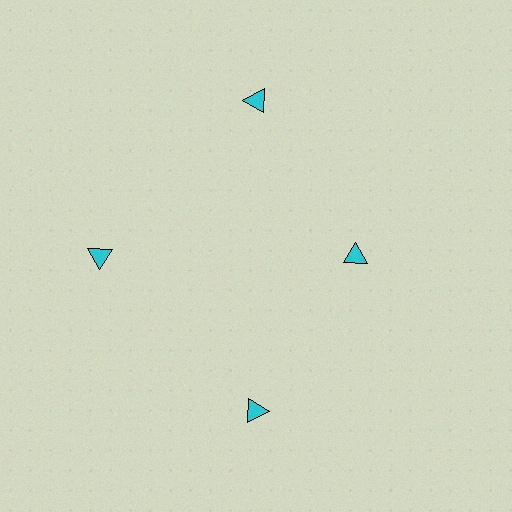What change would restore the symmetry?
The symmetry would be restored by moving it outward, back onto the ring so that all 4 triangles sit at equal angles and equal distance from the center.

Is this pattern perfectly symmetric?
No. The 4 cyan triangles are arranged in a ring, but one element near the 3 o'clock position is pulled inward toward the center, breaking the 4-fold rotational symmetry.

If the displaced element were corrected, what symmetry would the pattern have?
It would have 4-fold rotational symmetry — the pattern would map onto itself every 90 degrees.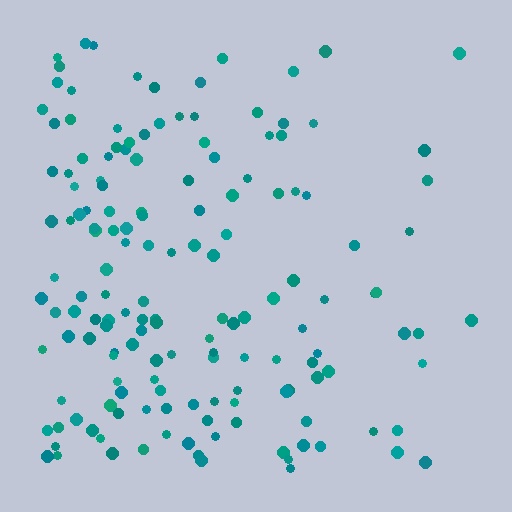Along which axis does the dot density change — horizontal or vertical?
Horizontal.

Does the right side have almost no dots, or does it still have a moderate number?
Still a moderate number, just noticeably fewer than the left.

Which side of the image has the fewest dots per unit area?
The right.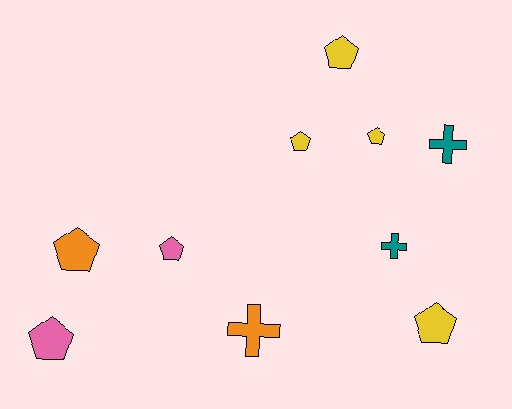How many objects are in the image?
There are 10 objects.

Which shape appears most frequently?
Pentagon, with 7 objects.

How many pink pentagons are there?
There are 2 pink pentagons.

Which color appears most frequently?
Yellow, with 4 objects.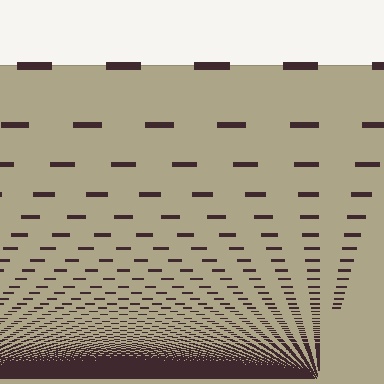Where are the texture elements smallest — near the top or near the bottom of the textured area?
Near the bottom.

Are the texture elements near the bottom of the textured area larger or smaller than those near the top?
Smaller. The gradient is inverted — elements near the bottom are smaller and denser.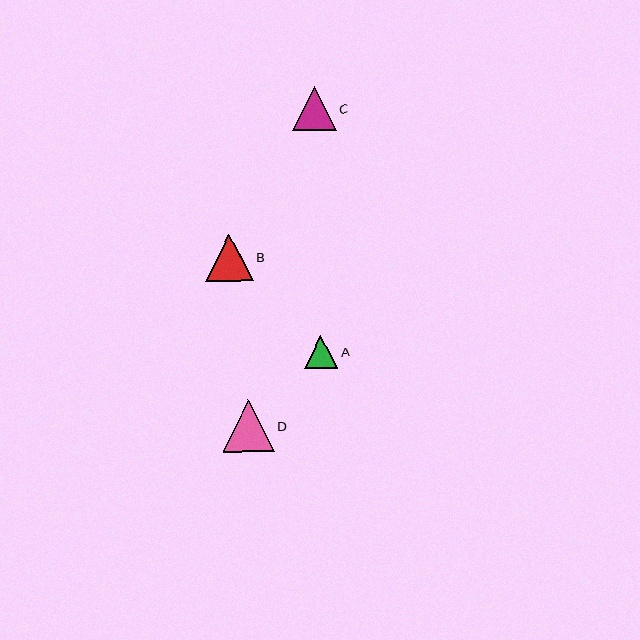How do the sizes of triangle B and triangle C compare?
Triangle B and triangle C are approximately the same size.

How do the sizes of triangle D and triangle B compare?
Triangle D and triangle B are approximately the same size.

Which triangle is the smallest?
Triangle A is the smallest with a size of approximately 33 pixels.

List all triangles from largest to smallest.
From largest to smallest: D, B, C, A.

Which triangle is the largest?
Triangle D is the largest with a size of approximately 52 pixels.